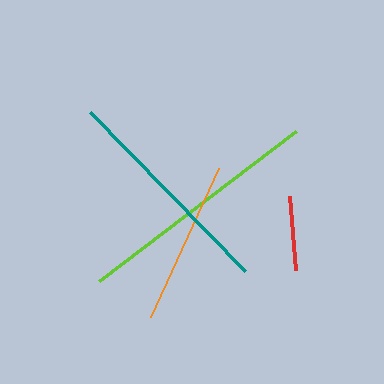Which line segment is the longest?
The lime line is the longest at approximately 248 pixels.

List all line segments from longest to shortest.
From longest to shortest: lime, teal, orange, red.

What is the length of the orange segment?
The orange segment is approximately 164 pixels long.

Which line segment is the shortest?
The red line is the shortest at approximately 74 pixels.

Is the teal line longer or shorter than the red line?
The teal line is longer than the red line.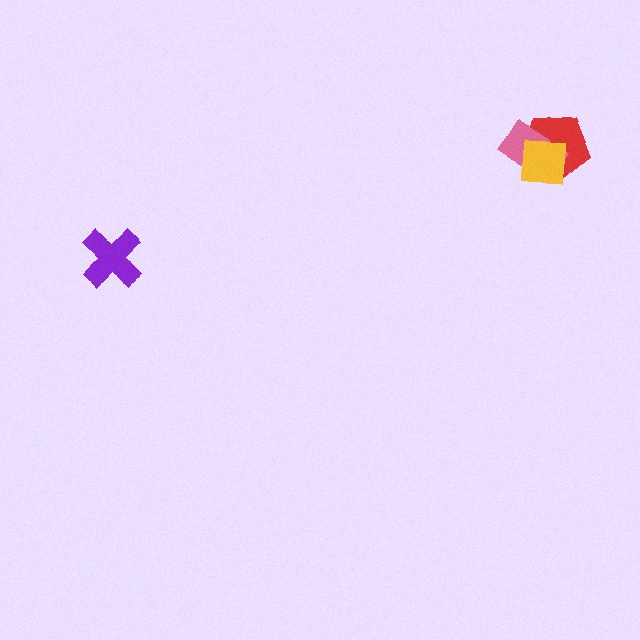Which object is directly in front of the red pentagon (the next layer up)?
The pink rectangle is directly in front of the red pentagon.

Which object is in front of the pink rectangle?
The yellow square is in front of the pink rectangle.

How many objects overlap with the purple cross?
0 objects overlap with the purple cross.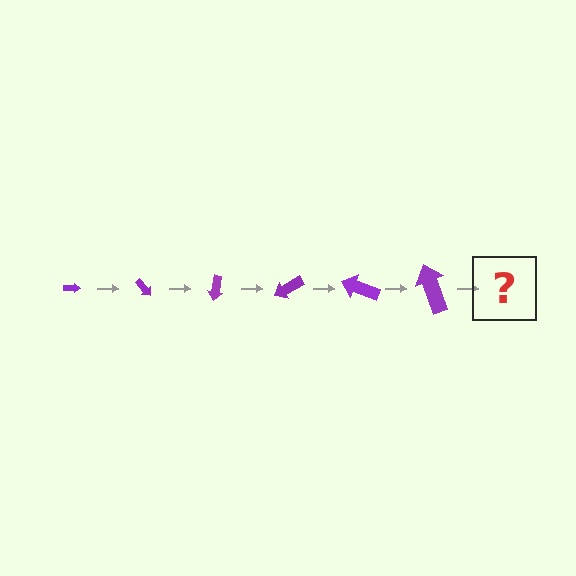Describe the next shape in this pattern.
It should be an arrow, larger than the previous one and rotated 300 degrees from the start.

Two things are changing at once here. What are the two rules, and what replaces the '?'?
The two rules are that the arrow grows larger each step and it rotates 50 degrees each step. The '?' should be an arrow, larger than the previous one and rotated 300 degrees from the start.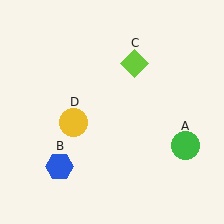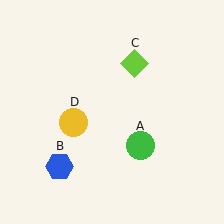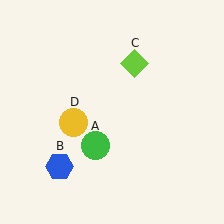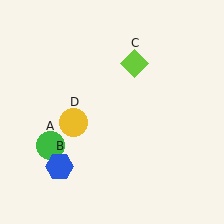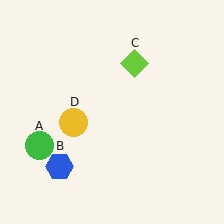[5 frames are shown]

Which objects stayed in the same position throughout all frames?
Blue hexagon (object B) and lime diamond (object C) and yellow circle (object D) remained stationary.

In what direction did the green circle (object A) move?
The green circle (object A) moved left.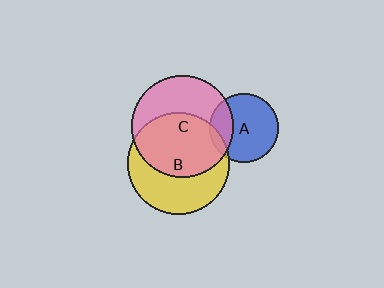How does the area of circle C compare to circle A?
Approximately 2.2 times.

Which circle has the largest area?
Circle B (yellow).